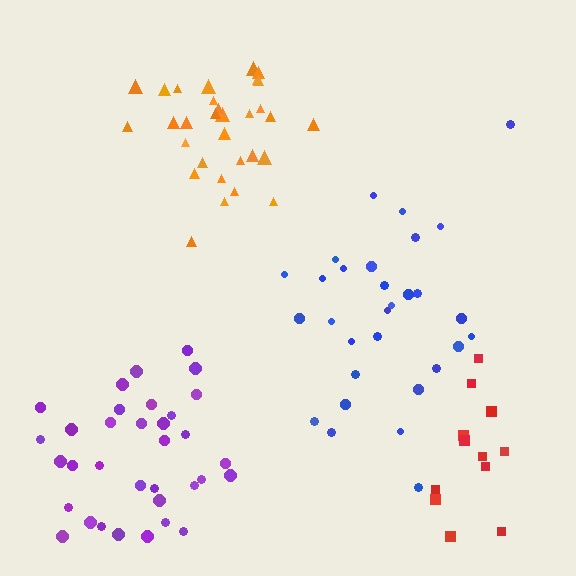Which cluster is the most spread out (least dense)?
Red.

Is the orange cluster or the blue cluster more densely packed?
Orange.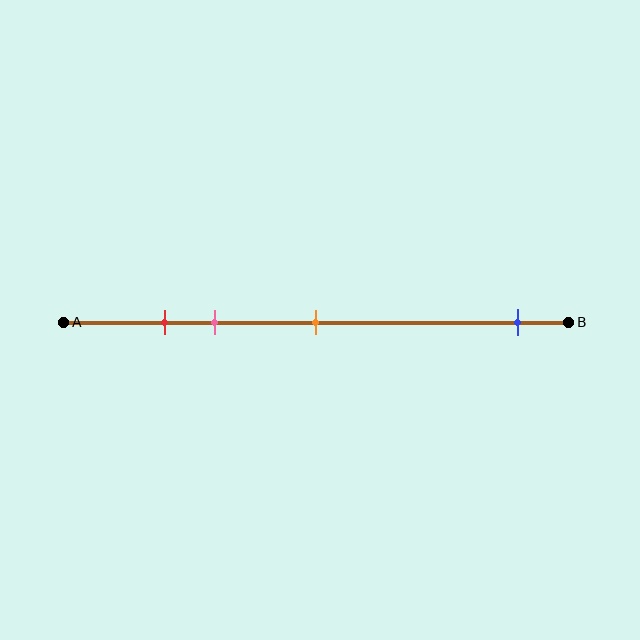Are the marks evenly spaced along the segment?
No, the marks are not evenly spaced.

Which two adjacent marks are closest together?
The red and pink marks are the closest adjacent pair.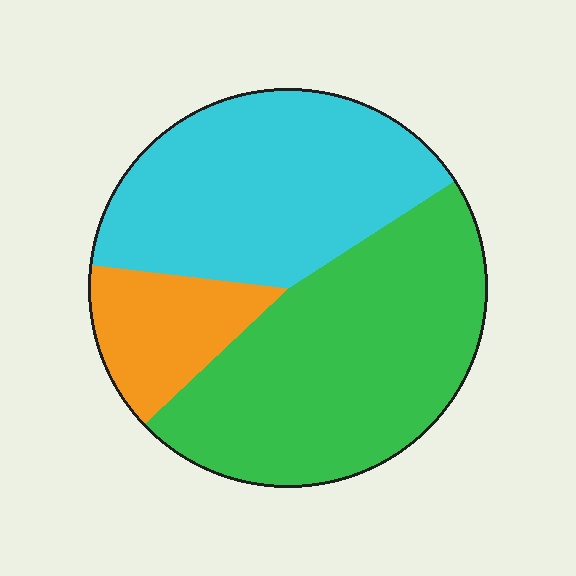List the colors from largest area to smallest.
From largest to smallest: green, cyan, orange.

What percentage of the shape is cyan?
Cyan takes up about two fifths (2/5) of the shape.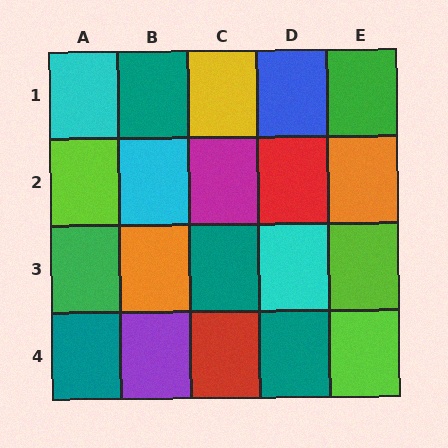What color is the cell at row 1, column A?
Cyan.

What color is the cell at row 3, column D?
Cyan.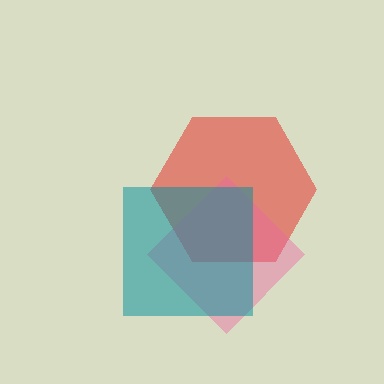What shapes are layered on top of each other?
The layered shapes are: a red hexagon, a pink diamond, a teal square.